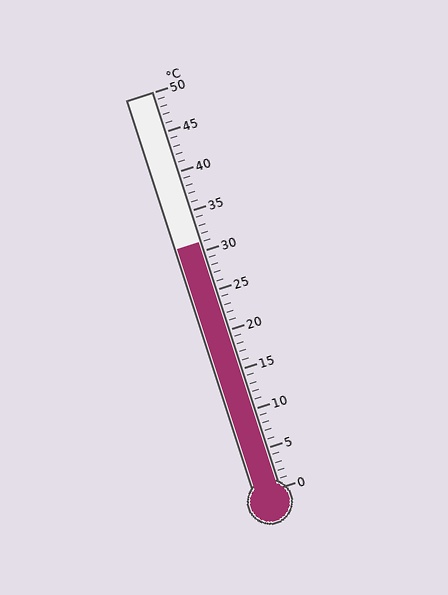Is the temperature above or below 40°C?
The temperature is below 40°C.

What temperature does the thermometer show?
The thermometer shows approximately 31°C.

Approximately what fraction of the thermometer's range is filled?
The thermometer is filled to approximately 60% of its range.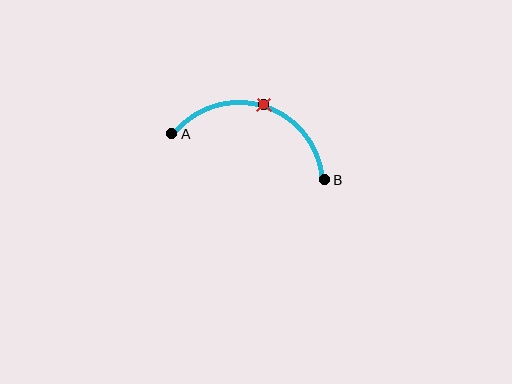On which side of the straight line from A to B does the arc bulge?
The arc bulges above the straight line connecting A and B.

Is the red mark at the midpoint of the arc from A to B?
Yes. The red mark lies on the arc at equal arc-length from both A and B — it is the arc midpoint.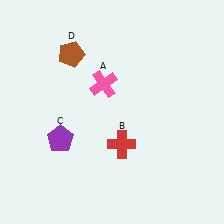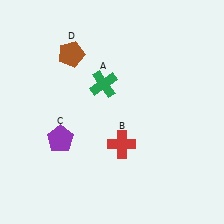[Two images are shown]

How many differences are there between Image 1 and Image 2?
There is 1 difference between the two images.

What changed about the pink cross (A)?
In Image 1, A is pink. In Image 2, it changed to green.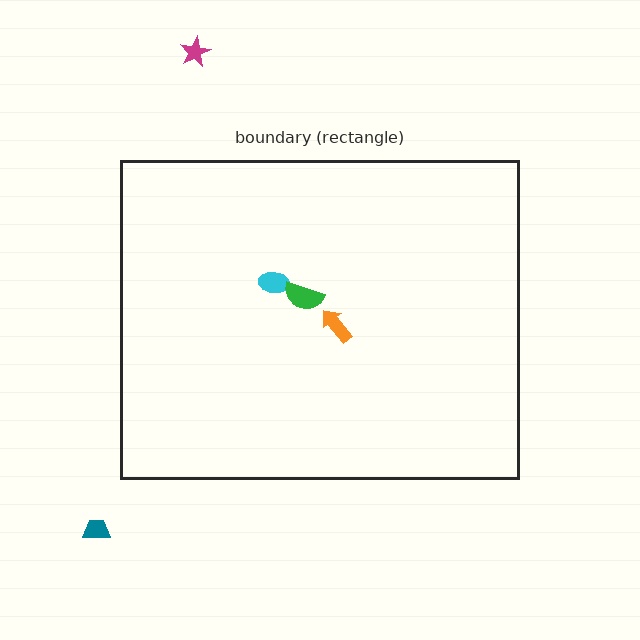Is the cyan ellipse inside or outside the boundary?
Inside.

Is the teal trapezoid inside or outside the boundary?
Outside.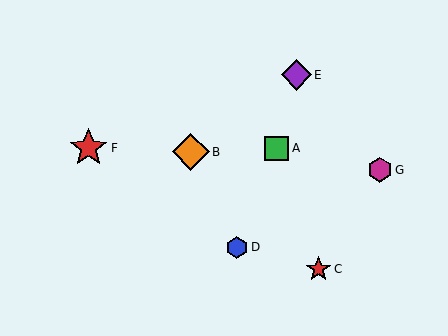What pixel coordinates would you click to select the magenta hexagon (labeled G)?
Click at (380, 170) to select the magenta hexagon G.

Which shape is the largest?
The red star (labeled F) is the largest.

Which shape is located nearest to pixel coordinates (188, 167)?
The orange diamond (labeled B) at (191, 152) is nearest to that location.